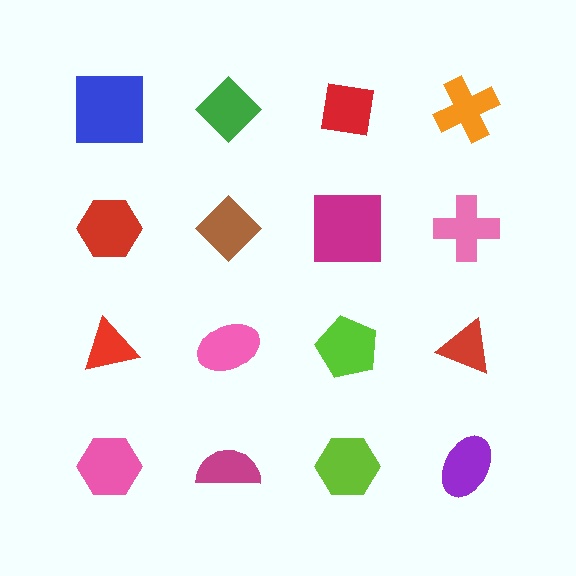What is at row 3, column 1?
A red triangle.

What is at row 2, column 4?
A pink cross.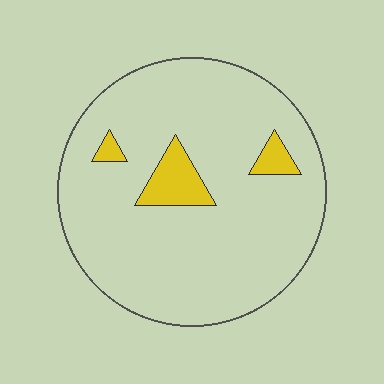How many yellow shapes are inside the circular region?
3.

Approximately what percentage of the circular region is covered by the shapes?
Approximately 10%.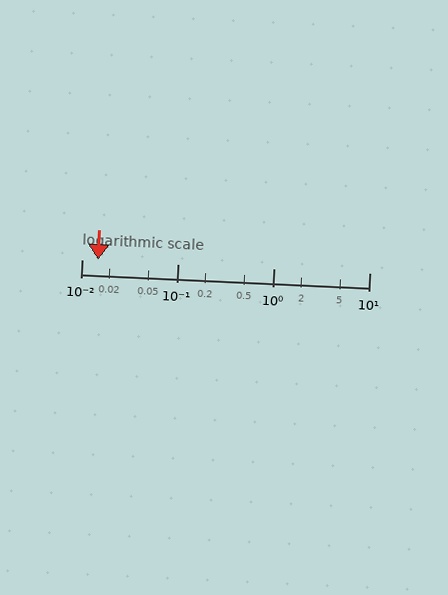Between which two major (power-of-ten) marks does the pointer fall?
The pointer is between 0.01 and 0.1.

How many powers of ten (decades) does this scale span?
The scale spans 3 decades, from 0.01 to 10.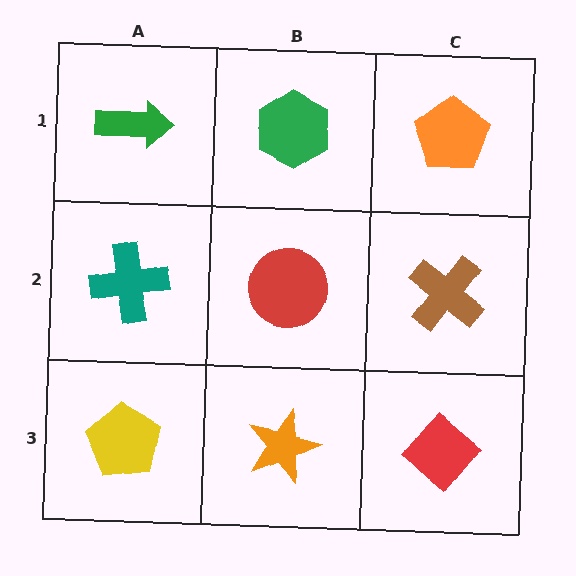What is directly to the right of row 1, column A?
A green hexagon.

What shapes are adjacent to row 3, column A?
A teal cross (row 2, column A), an orange star (row 3, column B).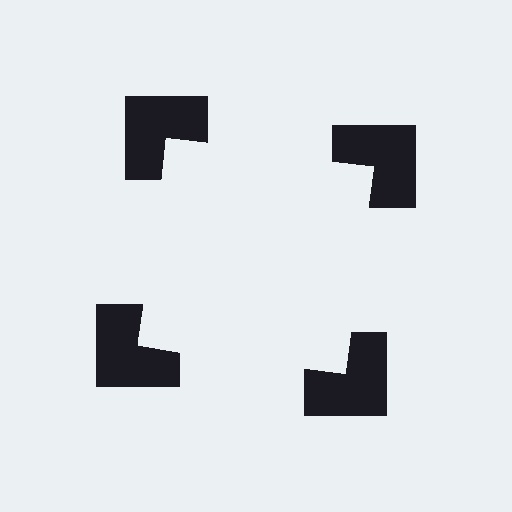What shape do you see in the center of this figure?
An illusory square — its edges are inferred from the aligned wedge cuts in the notched squares, not physically drawn.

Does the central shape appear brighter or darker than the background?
It typically appears slightly brighter than the background, even though no actual brightness change is drawn.